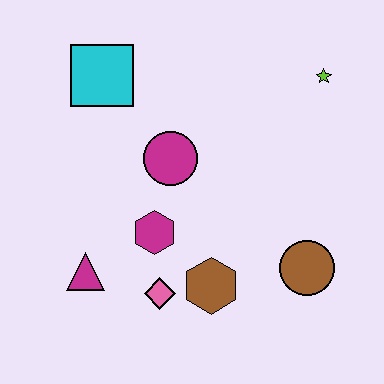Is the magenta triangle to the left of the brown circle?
Yes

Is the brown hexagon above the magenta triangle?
No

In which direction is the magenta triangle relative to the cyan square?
The magenta triangle is below the cyan square.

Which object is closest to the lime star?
The magenta circle is closest to the lime star.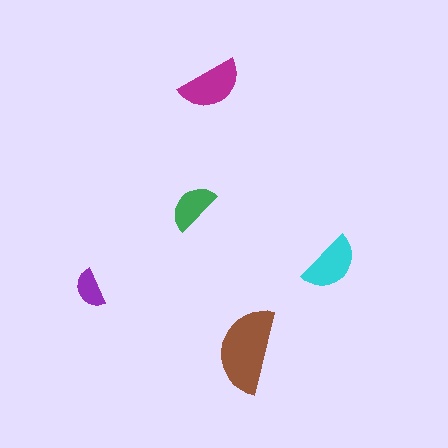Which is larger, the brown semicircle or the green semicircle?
The brown one.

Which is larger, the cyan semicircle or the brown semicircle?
The brown one.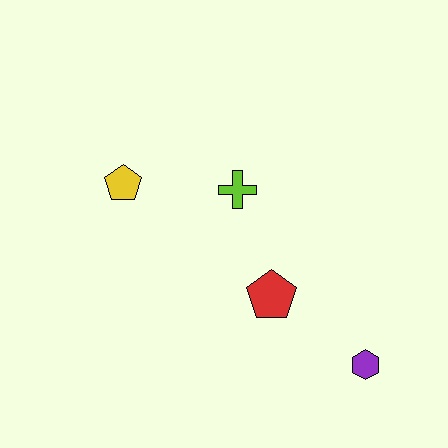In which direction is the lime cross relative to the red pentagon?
The lime cross is above the red pentagon.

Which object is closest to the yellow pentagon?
The lime cross is closest to the yellow pentagon.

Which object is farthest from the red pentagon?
The yellow pentagon is farthest from the red pentagon.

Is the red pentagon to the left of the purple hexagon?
Yes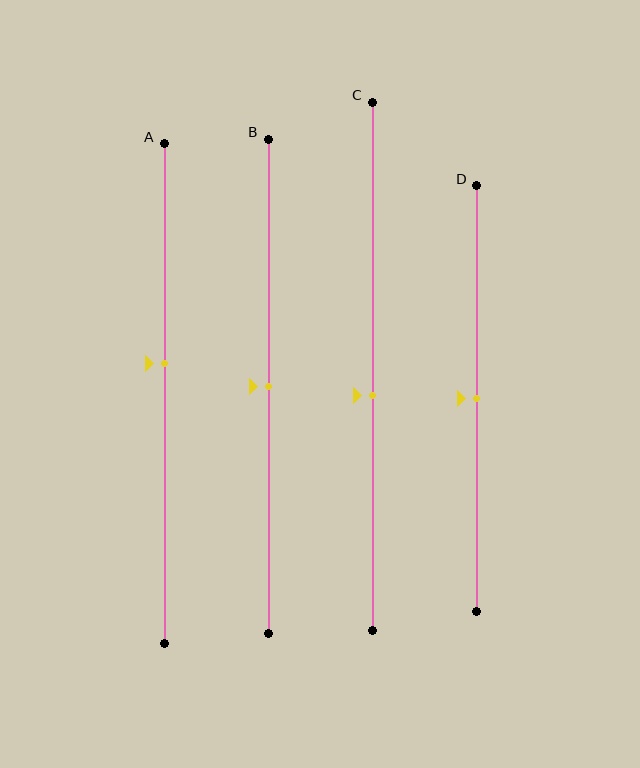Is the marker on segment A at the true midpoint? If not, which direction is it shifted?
No, the marker on segment A is shifted upward by about 6% of the segment length.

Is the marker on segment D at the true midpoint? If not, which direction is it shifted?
Yes, the marker on segment D is at the true midpoint.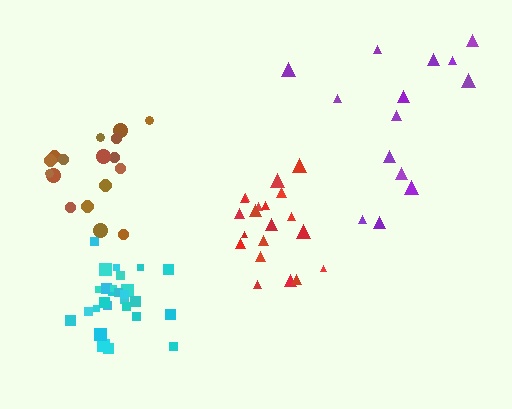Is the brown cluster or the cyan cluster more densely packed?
Cyan.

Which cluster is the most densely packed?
Cyan.